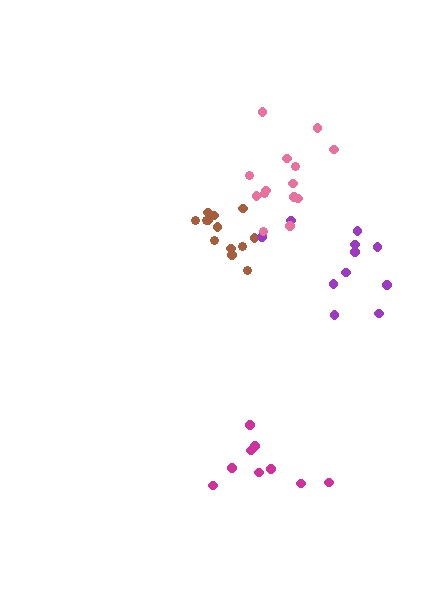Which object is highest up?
The pink cluster is topmost.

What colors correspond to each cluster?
The clusters are colored: brown, magenta, purple, pink.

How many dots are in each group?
Group 1: 13 dots, Group 2: 9 dots, Group 3: 11 dots, Group 4: 14 dots (47 total).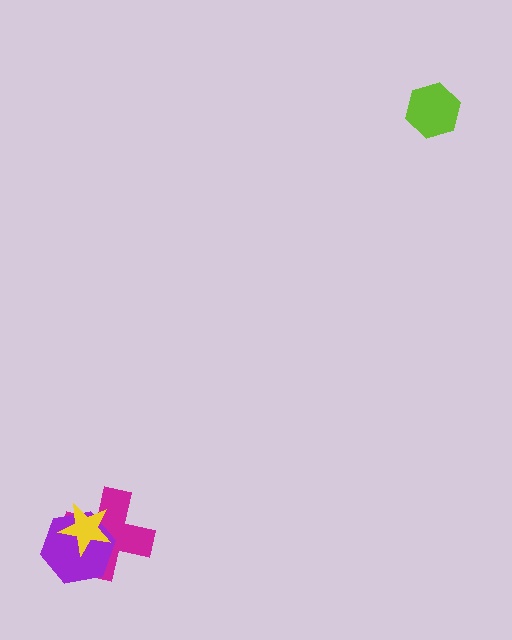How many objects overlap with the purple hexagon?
2 objects overlap with the purple hexagon.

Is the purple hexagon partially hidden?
Yes, it is partially covered by another shape.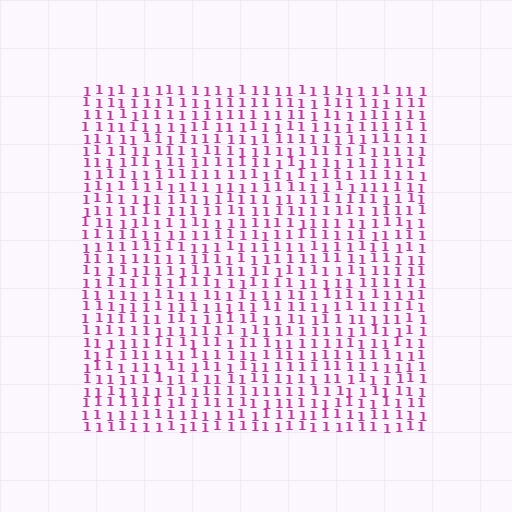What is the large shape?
The large shape is a square.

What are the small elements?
The small elements are digit 1's.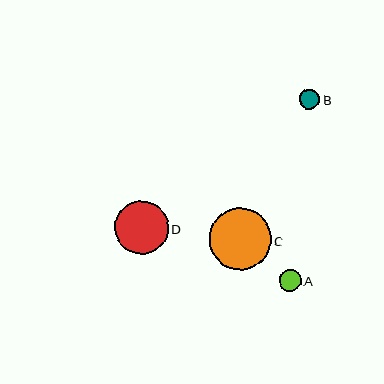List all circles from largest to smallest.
From largest to smallest: C, D, A, B.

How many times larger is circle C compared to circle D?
Circle C is approximately 1.2 times the size of circle D.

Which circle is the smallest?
Circle B is the smallest with a size of approximately 20 pixels.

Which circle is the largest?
Circle C is the largest with a size of approximately 62 pixels.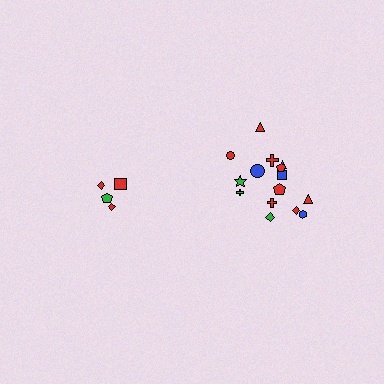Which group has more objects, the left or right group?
The right group.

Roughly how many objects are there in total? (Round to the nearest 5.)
Roughly 20 objects in total.